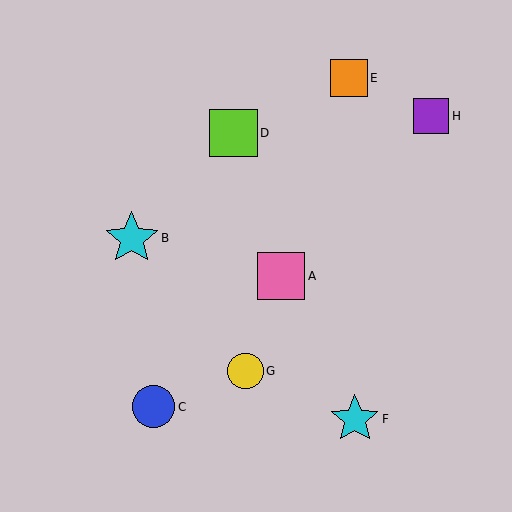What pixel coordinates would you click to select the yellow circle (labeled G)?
Click at (245, 371) to select the yellow circle G.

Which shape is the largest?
The cyan star (labeled B) is the largest.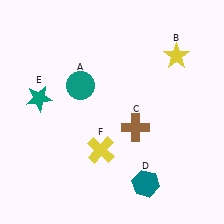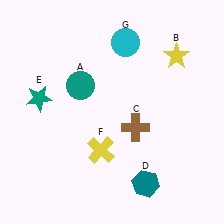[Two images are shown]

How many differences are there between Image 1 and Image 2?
There is 1 difference between the two images.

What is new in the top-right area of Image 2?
A cyan circle (G) was added in the top-right area of Image 2.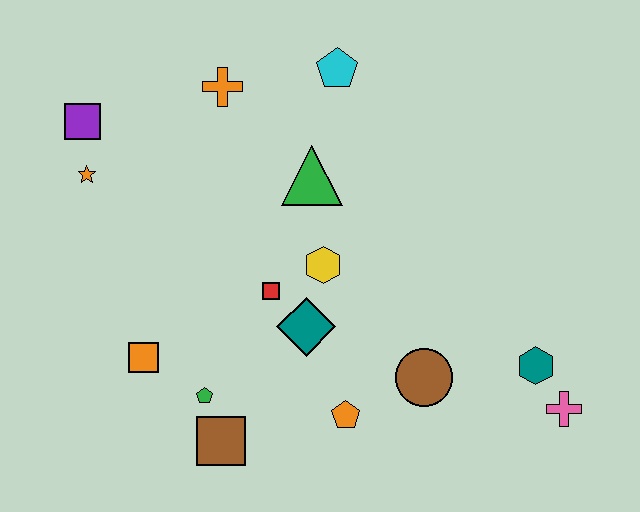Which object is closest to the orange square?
The green pentagon is closest to the orange square.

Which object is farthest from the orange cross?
The pink cross is farthest from the orange cross.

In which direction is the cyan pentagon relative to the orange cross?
The cyan pentagon is to the right of the orange cross.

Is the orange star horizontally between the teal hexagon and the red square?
No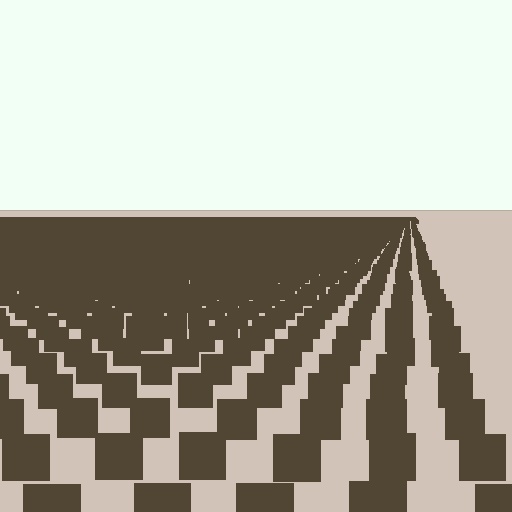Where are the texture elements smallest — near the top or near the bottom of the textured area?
Near the top.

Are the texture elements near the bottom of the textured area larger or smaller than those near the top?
Larger. Near the bottom, elements are closer to the viewer and appear at a bigger on-screen size.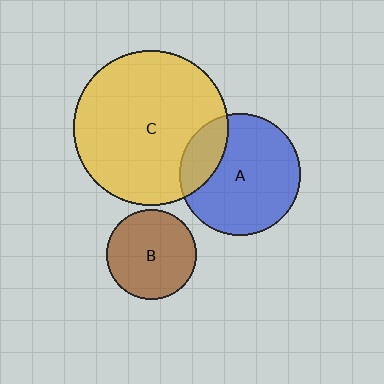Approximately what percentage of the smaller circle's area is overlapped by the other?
Approximately 20%.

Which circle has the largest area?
Circle C (yellow).